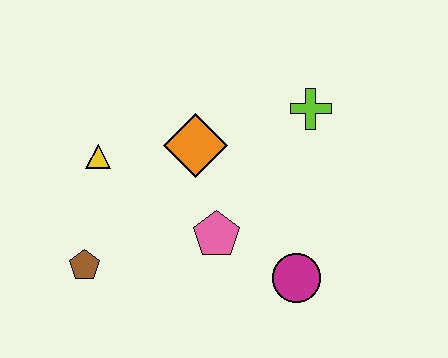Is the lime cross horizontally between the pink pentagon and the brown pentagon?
No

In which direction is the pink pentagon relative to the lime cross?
The pink pentagon is below the lime cross.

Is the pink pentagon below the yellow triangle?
Yes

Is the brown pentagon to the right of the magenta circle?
No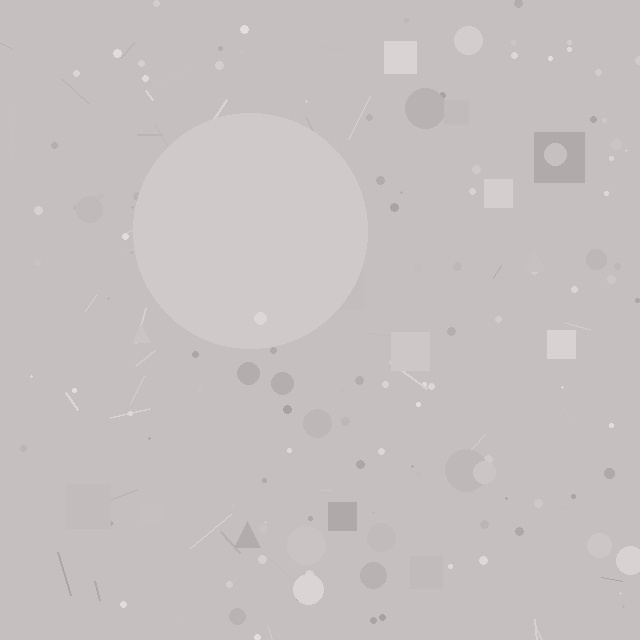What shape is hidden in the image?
A circle is hidden in the image.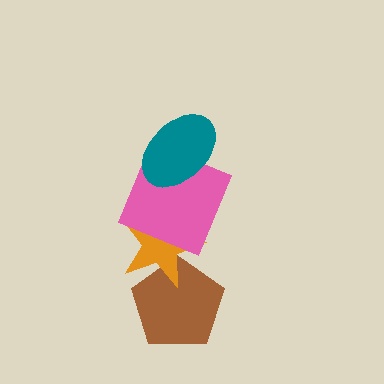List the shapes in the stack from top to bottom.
From top to bottom: the teal ellipse, the pink square, the orange star, the brown pentagon.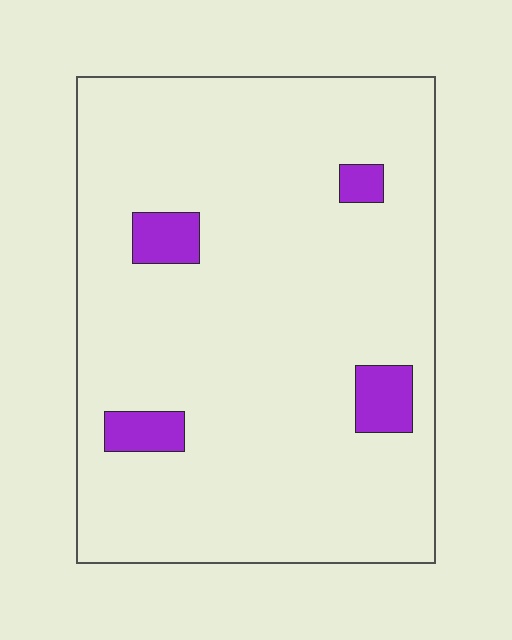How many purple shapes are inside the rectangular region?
4.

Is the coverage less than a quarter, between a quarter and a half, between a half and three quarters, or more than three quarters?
Less than a quarter.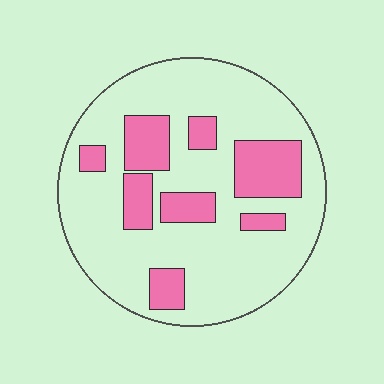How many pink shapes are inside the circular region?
8.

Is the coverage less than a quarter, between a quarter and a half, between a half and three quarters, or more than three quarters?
Less than a quarter.